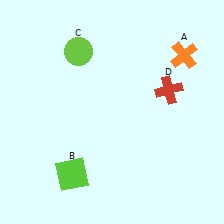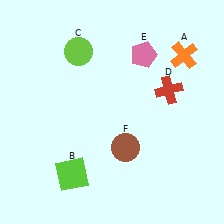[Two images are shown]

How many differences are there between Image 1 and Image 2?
There are 2 differences between the two images.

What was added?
A pink pentagon (E), a brown circle (F) were added in Image 2.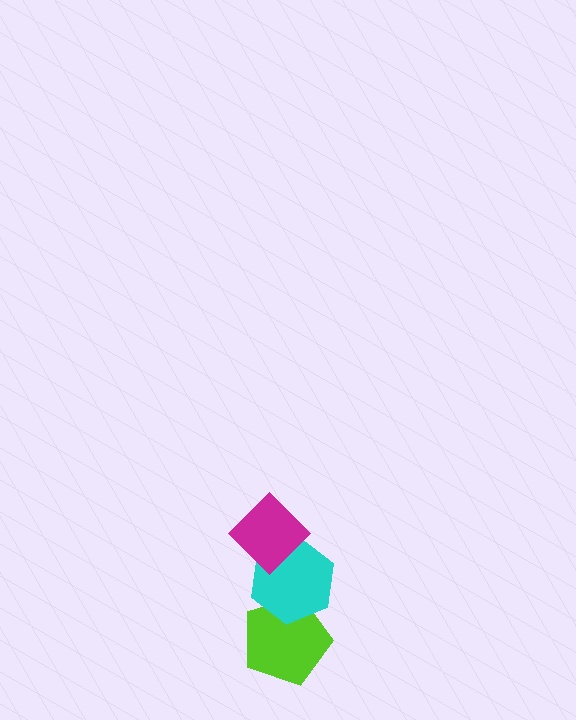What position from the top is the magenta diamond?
The magenta diamond is 1st from the top.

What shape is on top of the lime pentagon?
The cyan hexagon is on top of the lime pentagon.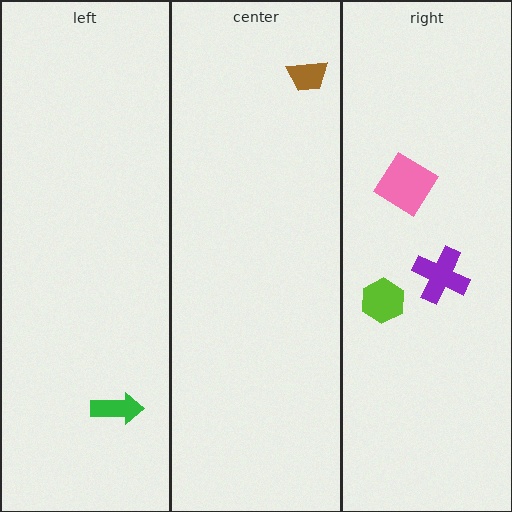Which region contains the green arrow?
The left region.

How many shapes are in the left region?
1.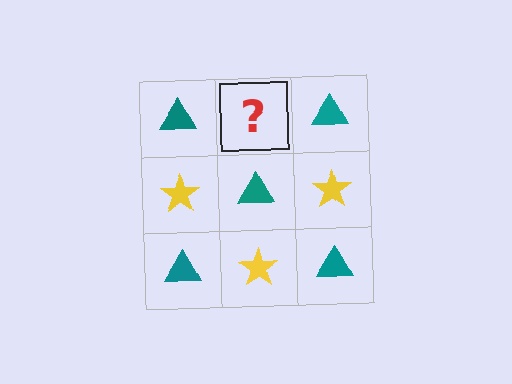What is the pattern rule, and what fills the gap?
The rule is that it alternates teal triangle and yellow star in a checkerboard pattern. The gap should be filled with a yellow star.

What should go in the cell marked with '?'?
The missing cell should contain a yellow star.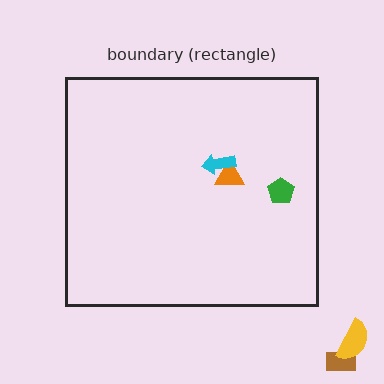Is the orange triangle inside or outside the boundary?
Inside.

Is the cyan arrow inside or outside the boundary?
Inside.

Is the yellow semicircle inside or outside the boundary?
Outside.